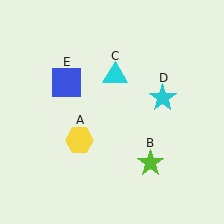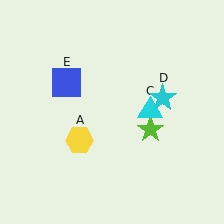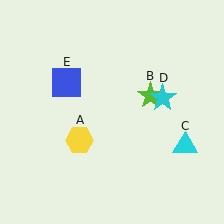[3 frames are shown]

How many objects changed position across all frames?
2 objects changed position: lime star (object B), cyan triangle (object C).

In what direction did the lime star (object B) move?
The lime star (object B) moved up.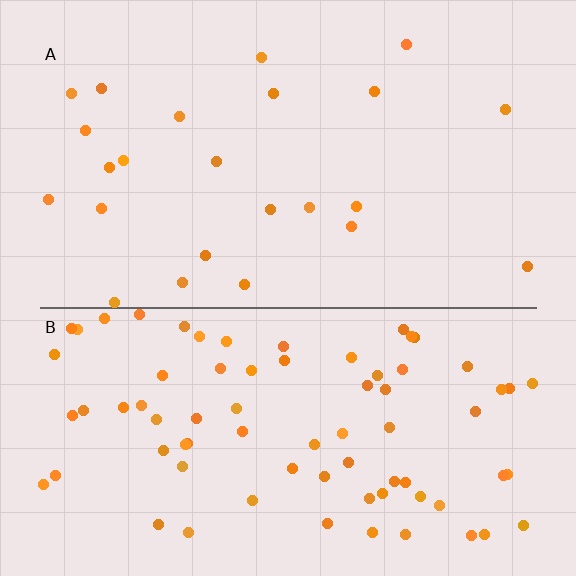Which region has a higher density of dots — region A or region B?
B (the bottom).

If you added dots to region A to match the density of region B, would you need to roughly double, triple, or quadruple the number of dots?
Approximately triple.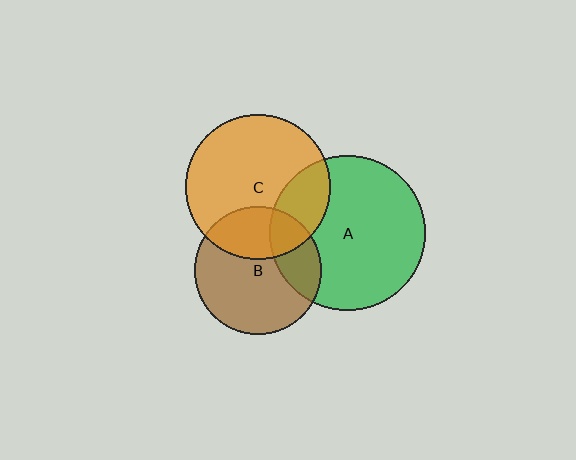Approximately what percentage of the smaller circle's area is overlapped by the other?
Approximately 30%.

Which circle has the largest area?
Circle A (green).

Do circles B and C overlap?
Yes.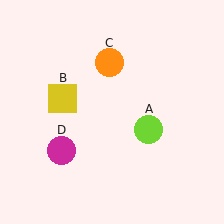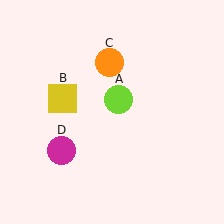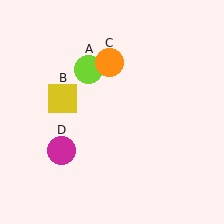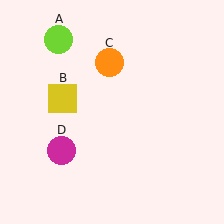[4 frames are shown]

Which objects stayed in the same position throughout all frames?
Yellow square (object B) and orange circle (object C) and magenta circle (object D) remained stationary.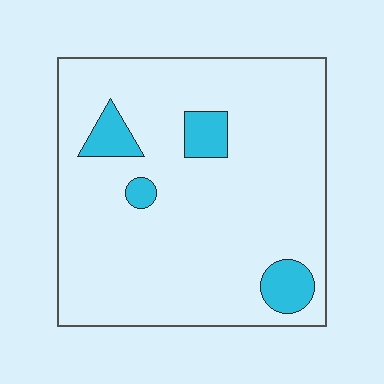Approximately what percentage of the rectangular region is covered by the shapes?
Approximately 10%.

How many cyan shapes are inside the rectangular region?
4.